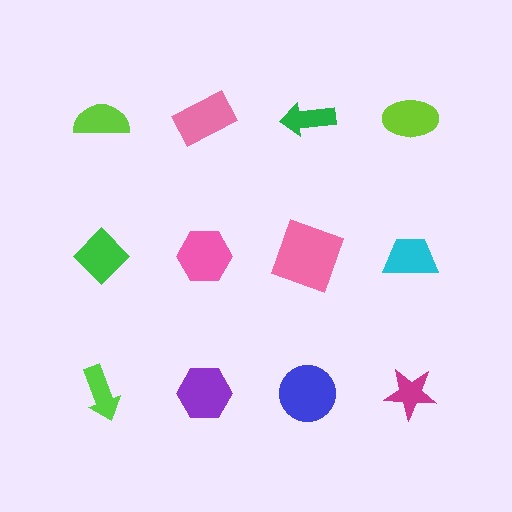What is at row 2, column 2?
A pink hexagon.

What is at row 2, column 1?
A green diamond.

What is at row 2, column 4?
A cyan trapezoid.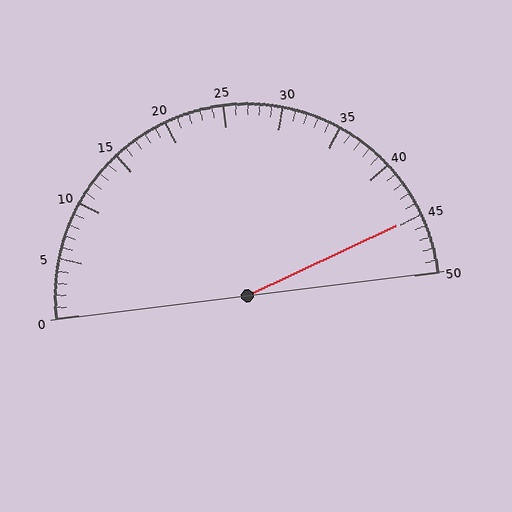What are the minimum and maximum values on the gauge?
The gauge ranges from 0 to 50.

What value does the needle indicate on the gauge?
The needle indicates approximately 45.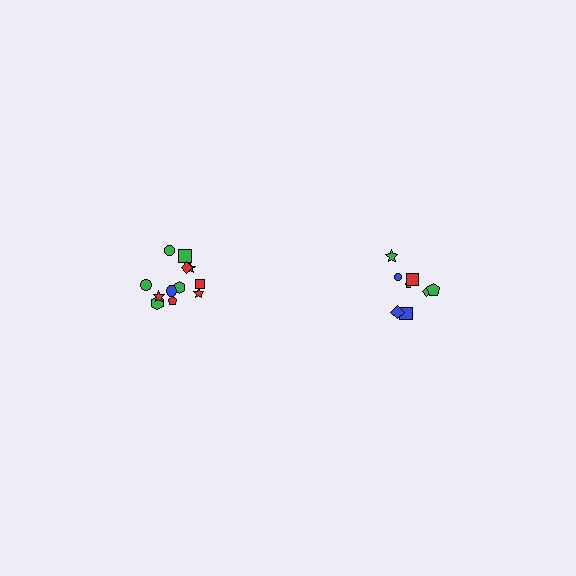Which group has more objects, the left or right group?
The left group.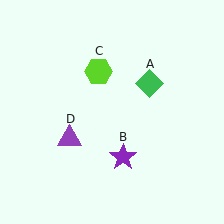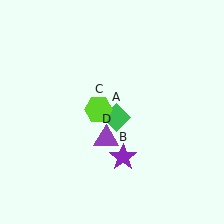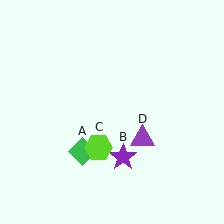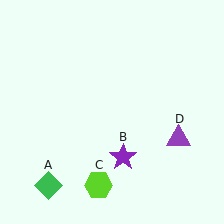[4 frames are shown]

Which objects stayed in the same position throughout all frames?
Purple star (object B) remained stationary.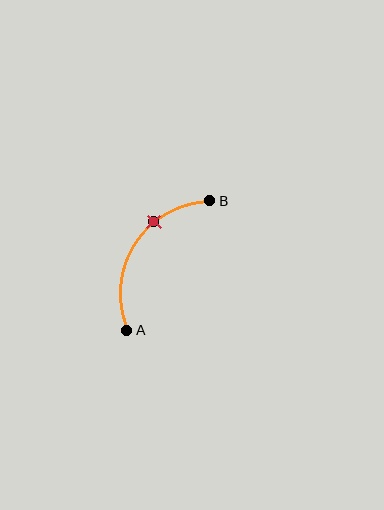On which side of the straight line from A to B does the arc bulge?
The arc bulges to the left of the straight line connecting A and B.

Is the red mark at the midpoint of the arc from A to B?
No. The red mark lies on the arc but is closer to endpoint B. The arc midpoint would be at the point on the curve equidistant along the arc from both A and B.